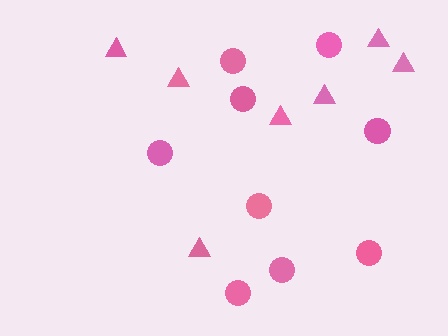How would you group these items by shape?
There are 2 groups: one group of circles (9) and one group of triangles (7).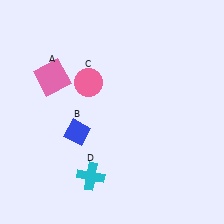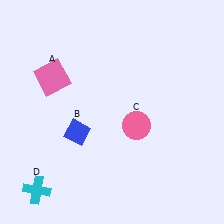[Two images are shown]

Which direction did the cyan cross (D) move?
The cyan cross (D) moved left.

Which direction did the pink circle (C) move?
The pink circle (C) moved right.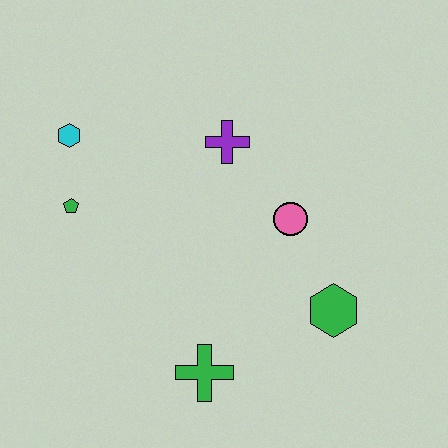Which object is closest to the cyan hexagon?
The green pentagon is closest to the cyan hexagon.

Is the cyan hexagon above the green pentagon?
Yes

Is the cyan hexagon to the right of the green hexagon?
No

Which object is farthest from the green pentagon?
The green hexagon is farthest from the green pentagon.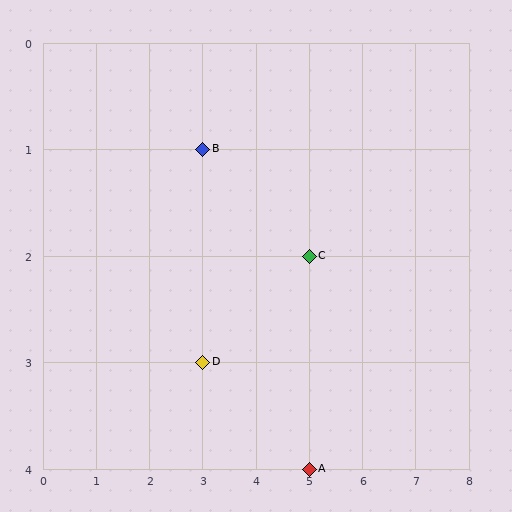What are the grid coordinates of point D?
Point D is at grid coordinates (3, 3).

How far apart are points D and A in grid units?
Points D and A are 2 columns and 1 row apart (about 2.2 grid units diagonally).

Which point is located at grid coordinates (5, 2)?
Point C is at (5, 2).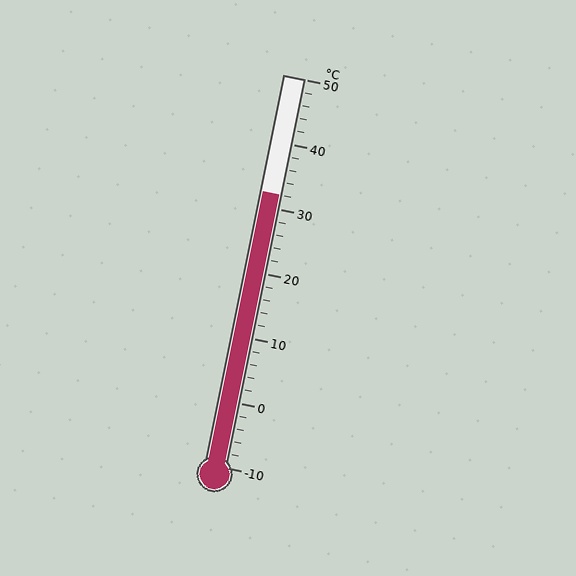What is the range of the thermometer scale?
The thermometer scale ranges from -10°C to 50°C.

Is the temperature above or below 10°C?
The temperature is above 10°C.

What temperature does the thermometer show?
The thermometer shows approximately 32°C.